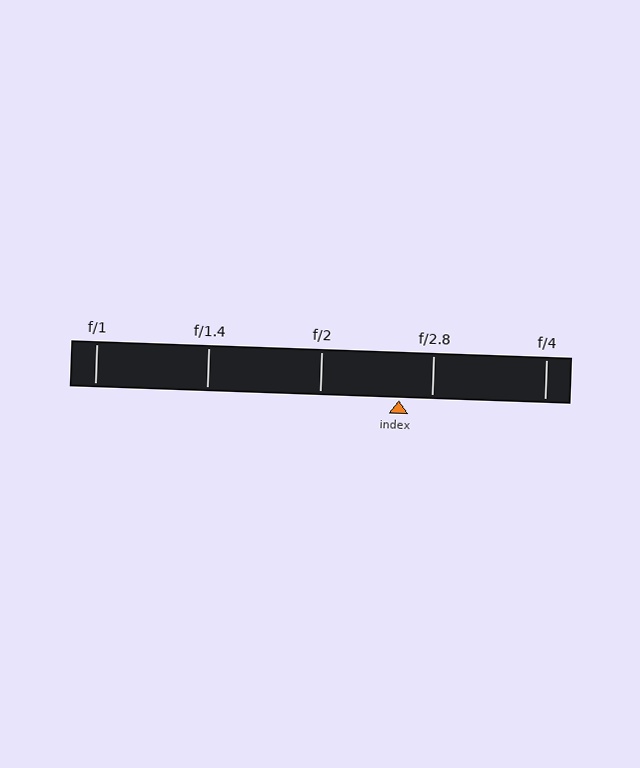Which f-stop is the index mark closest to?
The index mark is closest to f/2.8.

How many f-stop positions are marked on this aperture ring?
There are 5 f-stop positions marked.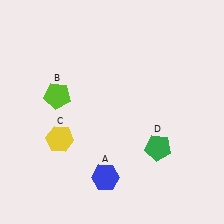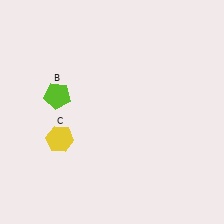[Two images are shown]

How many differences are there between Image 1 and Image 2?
There are 2 differences between the two images.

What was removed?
The blue hexagon (A), the green pentagon (D) were removed in Image 2.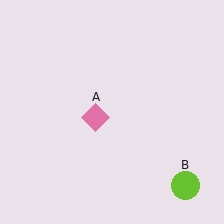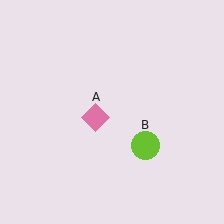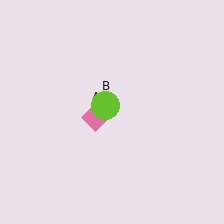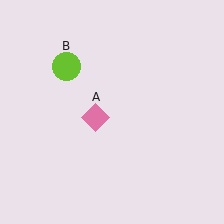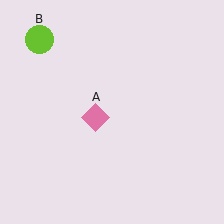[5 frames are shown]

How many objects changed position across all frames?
1 object changed position: lime circle (object B).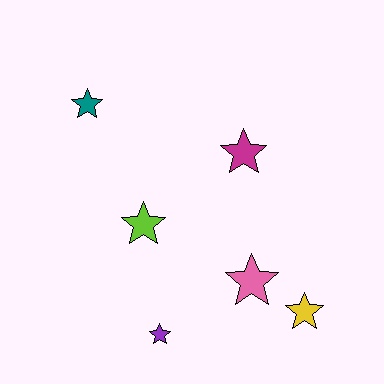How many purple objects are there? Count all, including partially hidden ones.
There is 1 purple object.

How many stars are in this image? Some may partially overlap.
There are 6 stars.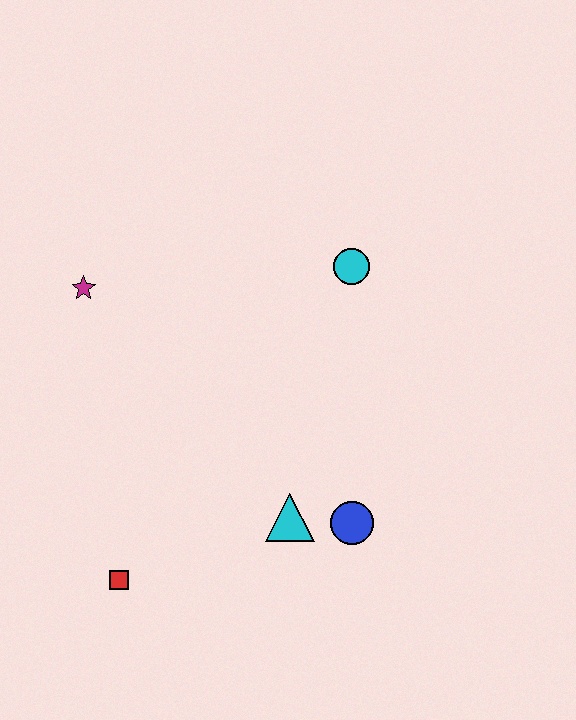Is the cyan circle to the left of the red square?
No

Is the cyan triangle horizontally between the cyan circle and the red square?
Yes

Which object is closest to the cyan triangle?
The blue circle is closest to the cyan triangle.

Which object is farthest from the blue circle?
The magenta star is farthest from the blue circle.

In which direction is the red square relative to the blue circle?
The red square is to the left of the blue circle.